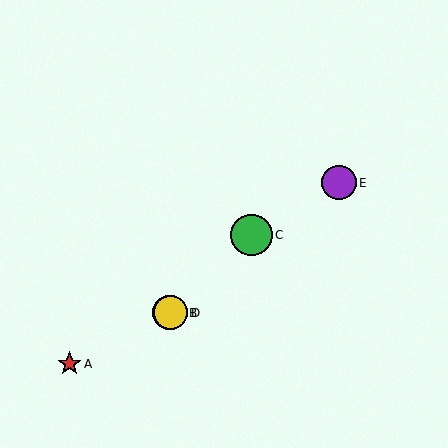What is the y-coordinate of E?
Object E is at y≈183.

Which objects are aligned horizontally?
Objects B, D are aligned horizontally.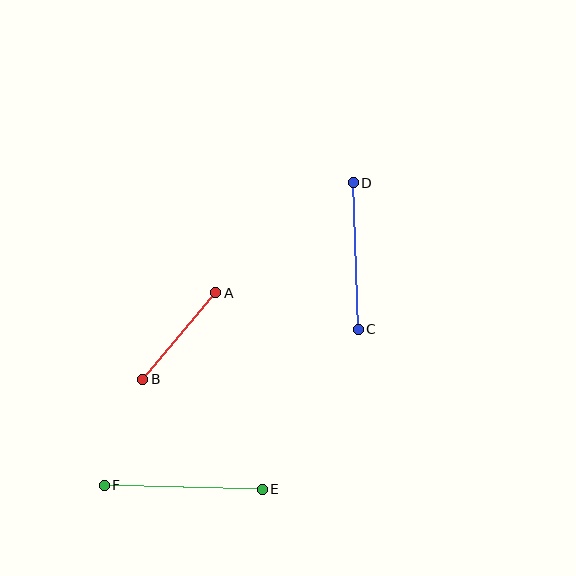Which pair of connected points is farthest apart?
Points E and F are farthest apart.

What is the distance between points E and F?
The distance is approximately 158 pixels.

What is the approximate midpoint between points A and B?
The midpoint is at approximately (179, 336) pixels.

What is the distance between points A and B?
The distance is approximately 113 pixels.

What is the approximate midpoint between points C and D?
The midpoint is at approximately (356, 256) pixels.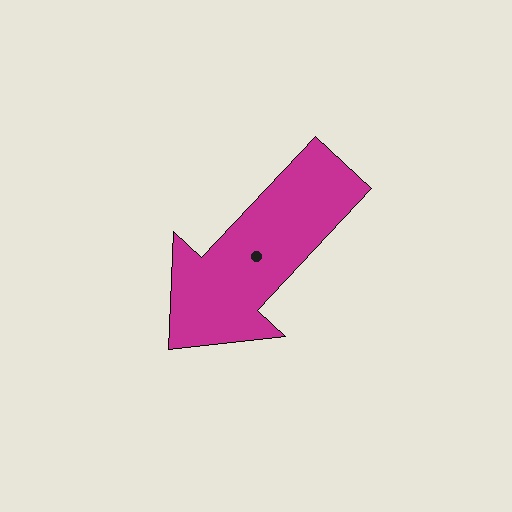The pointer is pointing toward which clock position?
Roughly 7 o'clock.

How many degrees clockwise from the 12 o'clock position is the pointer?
Approximately 223 degrees.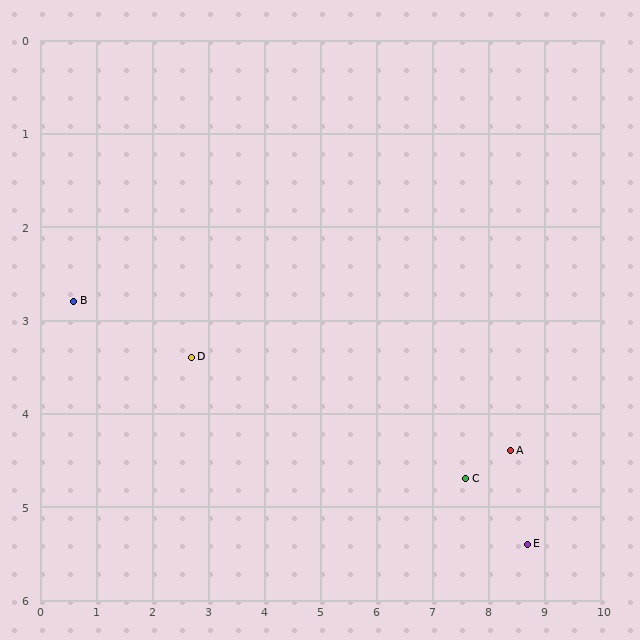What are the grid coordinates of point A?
Point A is at approximately (8.4, 4.4).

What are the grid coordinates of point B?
Point B is at approximately (0.6, 2.8).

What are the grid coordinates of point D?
Point D is at approximately (2.7, 3.4).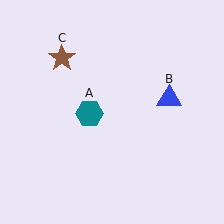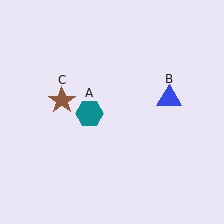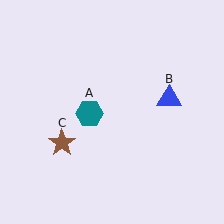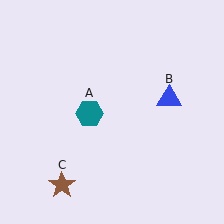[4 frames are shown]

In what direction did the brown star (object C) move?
The brown star (object C) moved down.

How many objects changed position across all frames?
1 object changed position: brown star (object C).